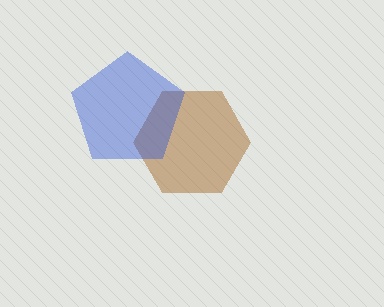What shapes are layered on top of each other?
The layered shapes are: a brown hexagon, a blue pentagon.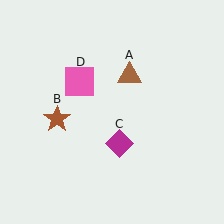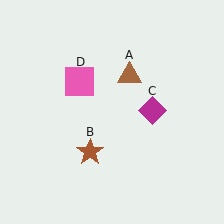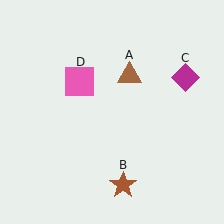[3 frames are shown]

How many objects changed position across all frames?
2 objects changed position: brown star (object B), magenta diamond (object C).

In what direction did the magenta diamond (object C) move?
The magenta diamond (object C) moved up and to the right.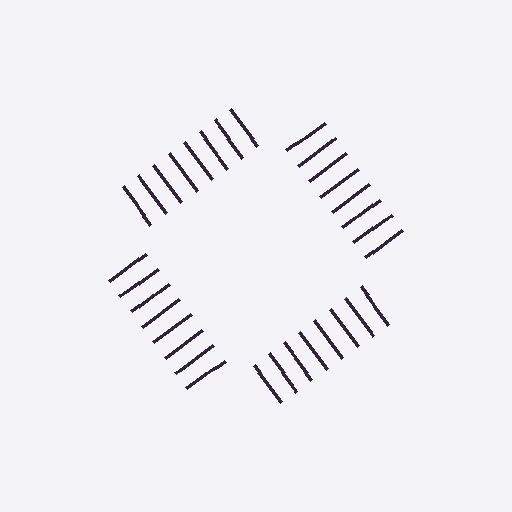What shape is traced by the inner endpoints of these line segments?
An illusory square — the line segments terminate on its edges but no continuous stroke is drawn.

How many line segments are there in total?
32 — 8 along each of the 4 edges.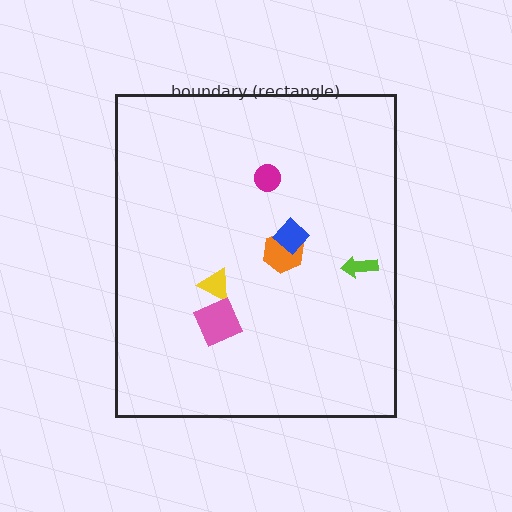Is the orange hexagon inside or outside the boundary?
Inside.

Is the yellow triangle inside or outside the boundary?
Inside.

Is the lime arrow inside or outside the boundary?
Inside.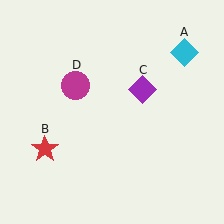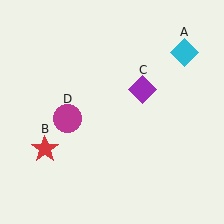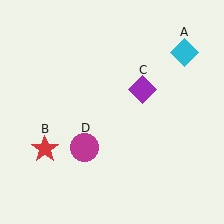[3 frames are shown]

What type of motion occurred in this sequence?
The magenta circle (object D) rotated counterclockwise around the center of the scene.